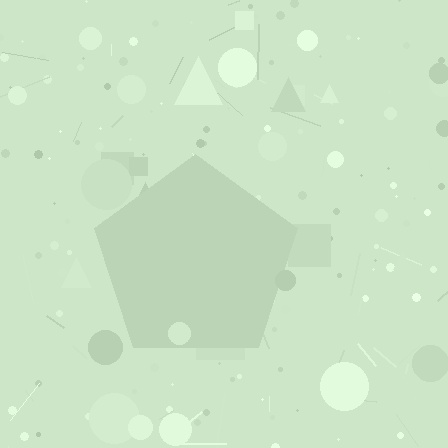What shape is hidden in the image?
A pentagon is hidden in the image.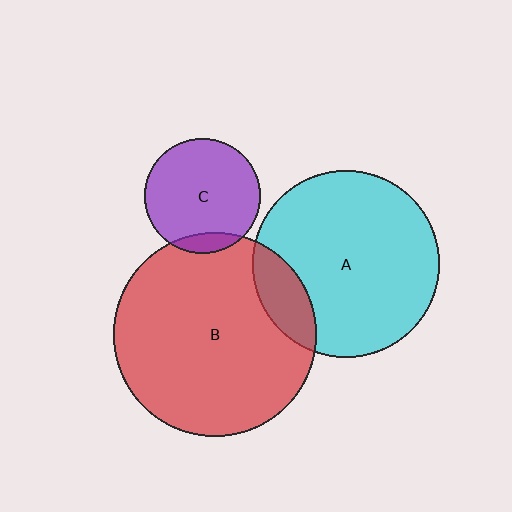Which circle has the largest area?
Circle B (red).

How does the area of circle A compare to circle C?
Approximately 2.6 times.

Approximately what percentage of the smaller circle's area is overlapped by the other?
Approximately 15%.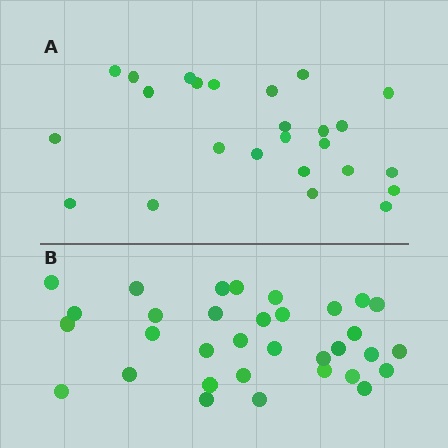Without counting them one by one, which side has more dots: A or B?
Region B (the bottom region) has more dots.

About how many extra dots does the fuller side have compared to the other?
Region B has roughly 8 or so more dots than region A.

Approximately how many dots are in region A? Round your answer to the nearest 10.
About 20 dots. (The exact count is 25, which rounds to 20.)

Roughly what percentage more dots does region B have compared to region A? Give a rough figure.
About 30% more.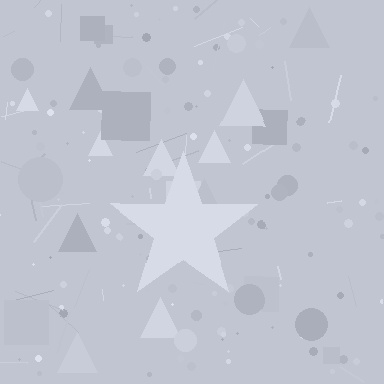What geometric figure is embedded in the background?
A star is embedded in the background.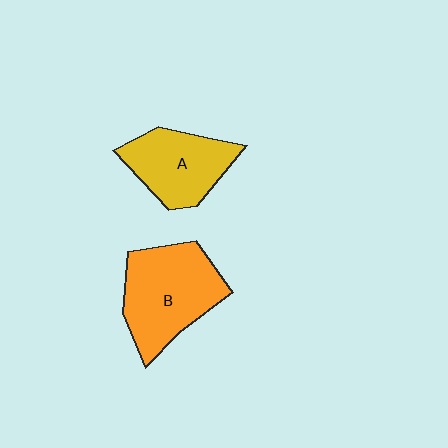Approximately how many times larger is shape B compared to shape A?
Approximately 1.3 times.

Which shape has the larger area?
Shape B (orange).